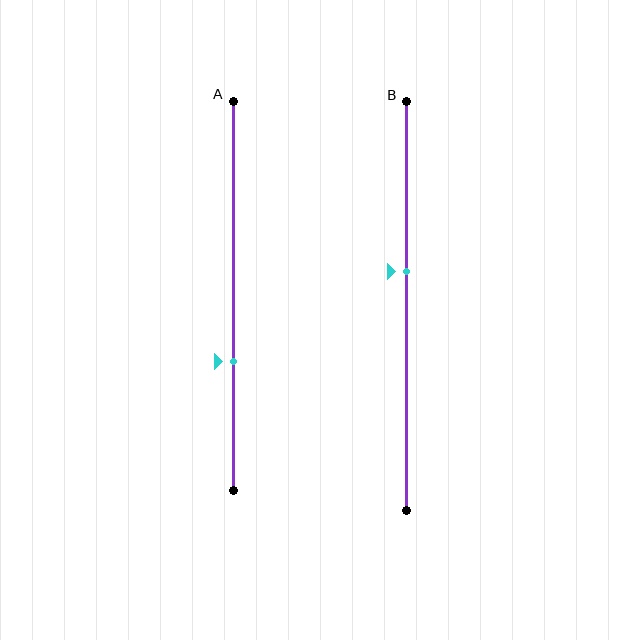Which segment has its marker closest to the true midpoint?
Segment B has its marker closest to the true midpoint.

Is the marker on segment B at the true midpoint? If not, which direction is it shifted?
No, the marker on segment B is shifted upward by about 8% of the segment length.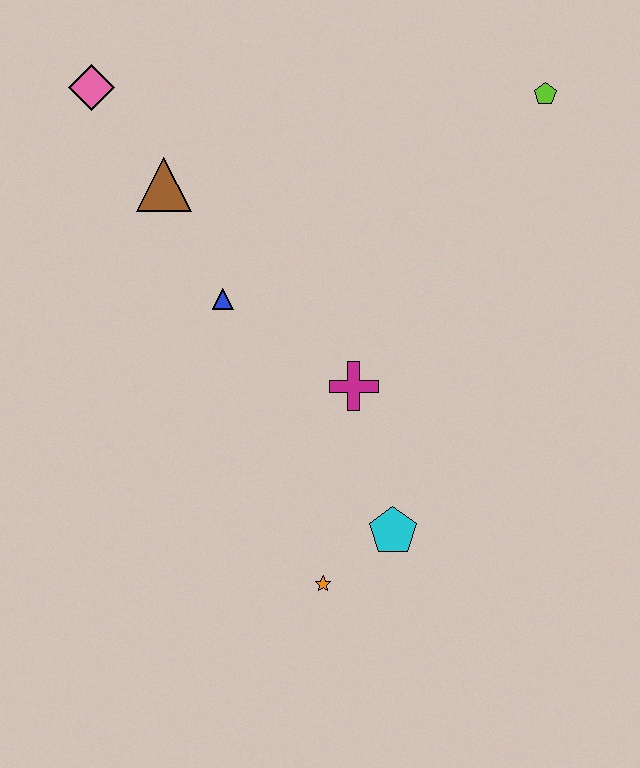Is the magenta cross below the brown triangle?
Yes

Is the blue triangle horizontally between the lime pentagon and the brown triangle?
Yes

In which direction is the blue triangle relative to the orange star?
The blue triangle is above the orange star.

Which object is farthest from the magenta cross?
The pink diamond is farthest from the magenta cross.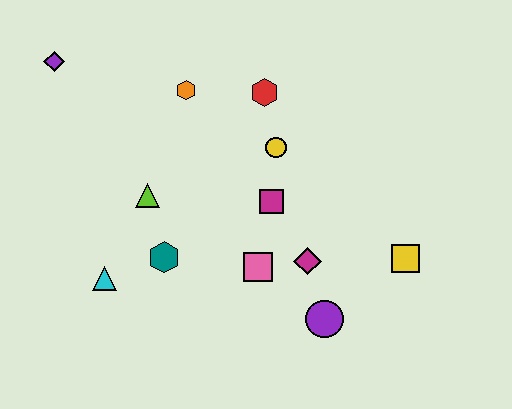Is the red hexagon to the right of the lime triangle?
Yes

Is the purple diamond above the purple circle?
Yes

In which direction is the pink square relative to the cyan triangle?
The pink square is to the right of the cyan triangle.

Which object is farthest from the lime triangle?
The yellow square is farthest from the lime triangle.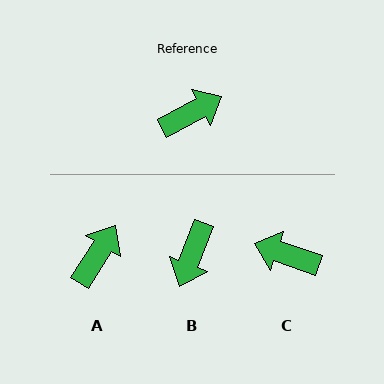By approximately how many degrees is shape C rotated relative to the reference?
Approximately 133 degrees counter-clockwise.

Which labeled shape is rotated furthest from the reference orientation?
B, about 139 degrees away.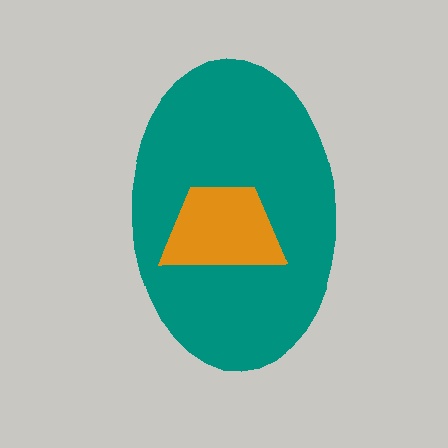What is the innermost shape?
The orange trapezoid.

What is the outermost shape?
The teal ellipse.